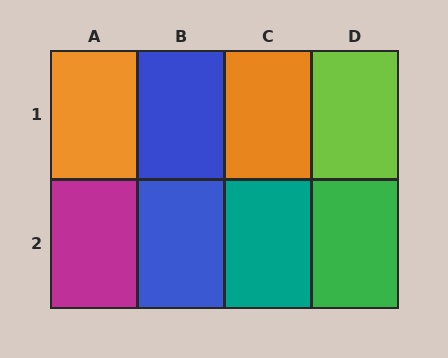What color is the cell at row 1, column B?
Blue.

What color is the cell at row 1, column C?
Orange.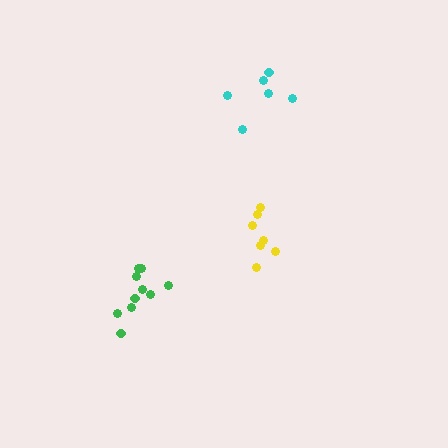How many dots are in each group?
Group 1: 10 dots, Group 2: 6 dots, Group 3: 7 dots (23 total).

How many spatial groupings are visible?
There are 3 spatial groupings.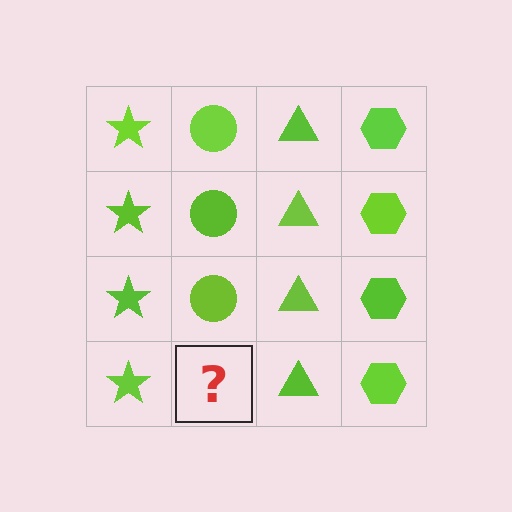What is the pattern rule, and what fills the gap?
The rule is that each column has a consistent shape. The gap should be filled with a lime circle.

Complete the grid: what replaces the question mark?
The question mark should be replaced with a lime circle.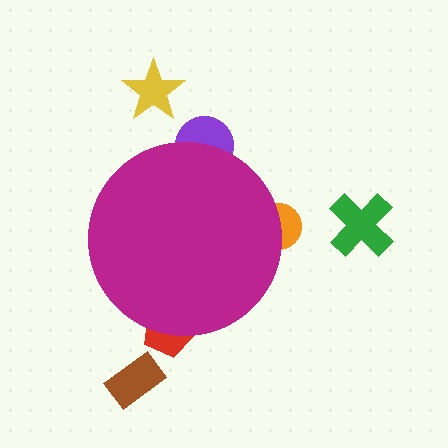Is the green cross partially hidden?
No, the green cross is fully visible.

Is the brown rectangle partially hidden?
No, the brown rectangle is fully visible.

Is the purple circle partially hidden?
Yes, the purple circle is partially hidden behind the magenta circle.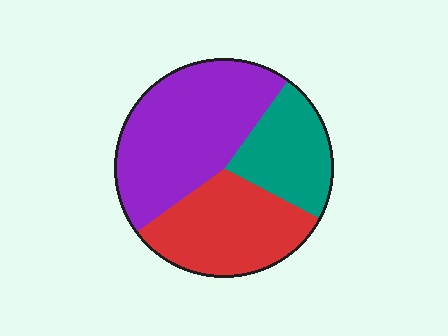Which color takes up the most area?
Purple, at roughly 45%.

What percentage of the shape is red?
Red covers 32% of the shape.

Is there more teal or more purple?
Purple.